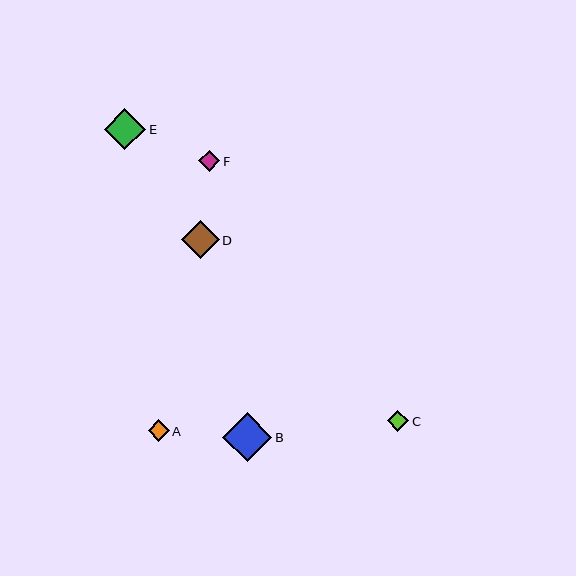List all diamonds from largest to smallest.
From largest to smallest: B, E, D, F, C, A.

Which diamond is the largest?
Diamond B is the largest with a size of approximately 49 pixels.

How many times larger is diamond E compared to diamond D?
Diamond E is approximately 1.1 times the size of diamond D.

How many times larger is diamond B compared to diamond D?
Diamond B is approximately 1.3 times the size of diamond D.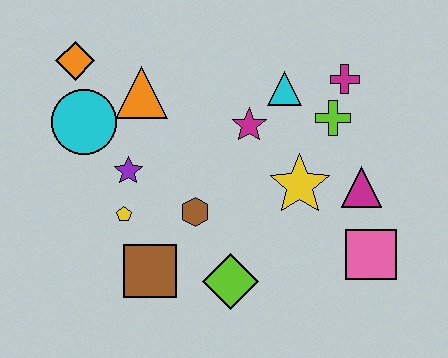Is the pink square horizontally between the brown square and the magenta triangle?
No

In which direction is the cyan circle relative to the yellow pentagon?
The cyan circle is above the yellow pentagon.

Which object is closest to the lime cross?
The magenta cross is closest to the lime cross.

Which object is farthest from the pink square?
The orange diamond is farthest from the pink square.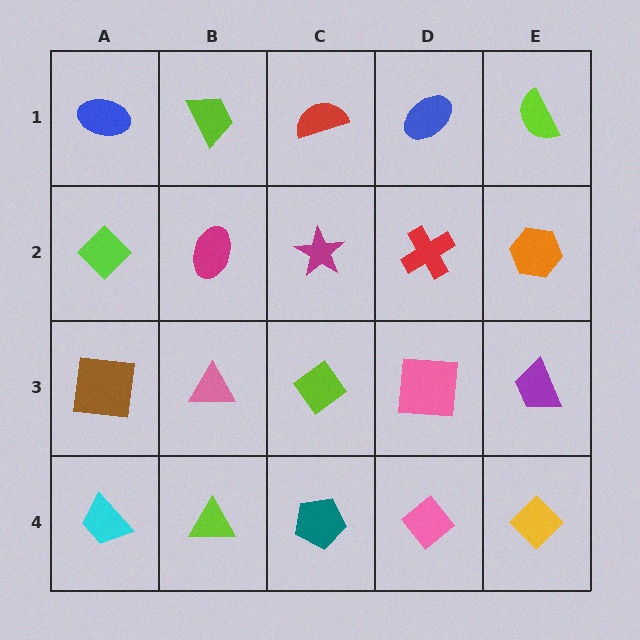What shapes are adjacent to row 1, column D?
A red cross (row 2, column D), a red semicircle (row 1, column C), a lime semicircle (row 1, column E).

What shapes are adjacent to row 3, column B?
A magenta ellipse (row 2, column B), a lime triangle (row 4, column B), a brown square (row 3, column A), a lime diamond (row 3, column C).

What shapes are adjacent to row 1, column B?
A magenta ellipse (row 2, column B), a blue ellipse (row 1, column A), a red semicircle (row 1, column C).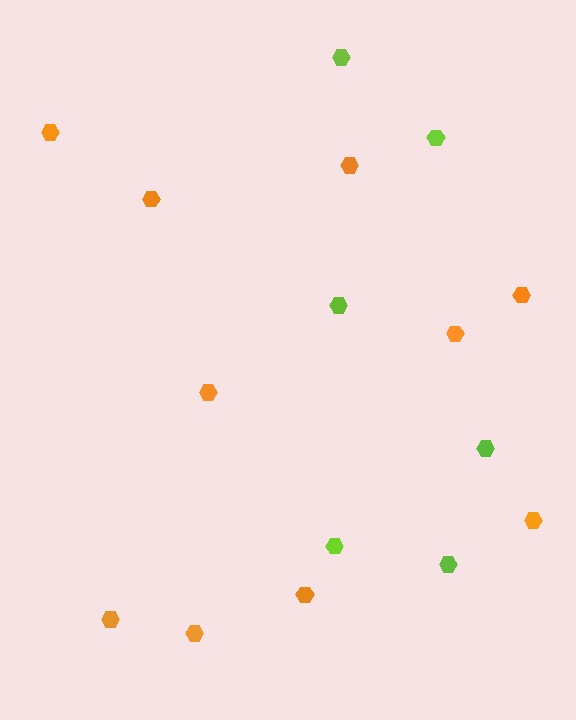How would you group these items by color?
There are 2 groups: one group of orange hexagons (10) and one group of lime hexagons (6).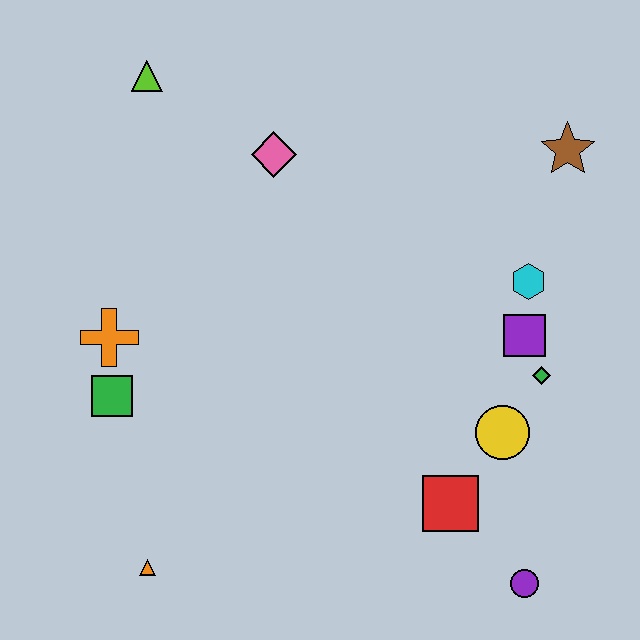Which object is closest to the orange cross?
The green square is closest to the orange cross.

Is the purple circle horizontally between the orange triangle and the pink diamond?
No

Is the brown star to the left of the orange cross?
No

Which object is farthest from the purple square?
The lime triangle is farthest from the purple square.